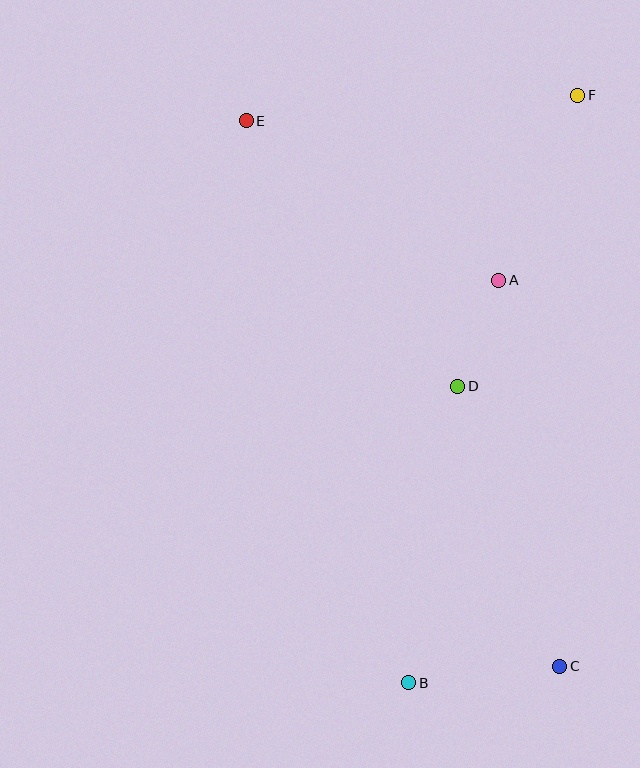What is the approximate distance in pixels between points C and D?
The distance between C and D is approximately 298 pixels.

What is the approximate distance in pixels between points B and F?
The distance between B and F is approximately 611 pixels.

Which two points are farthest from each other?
Points C and E are farthest from each other.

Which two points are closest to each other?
Points A and D are closest to each other.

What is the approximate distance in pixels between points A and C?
The distance between A and C is approximately 391 pixels.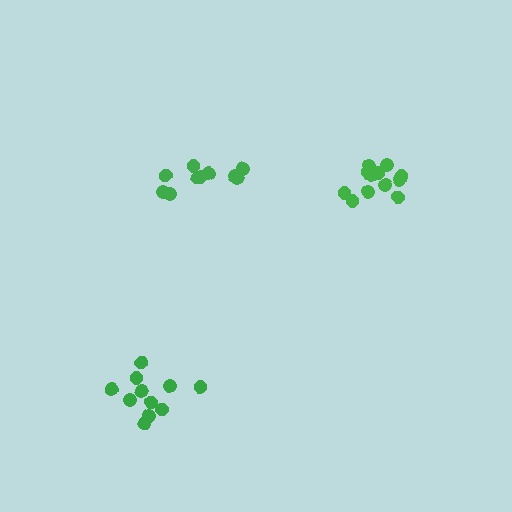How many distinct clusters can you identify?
There are 3 distinct clusters.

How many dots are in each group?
Group 1: 11 dots, Group 2: 12 dots, Group 3: 10 dots (33 total).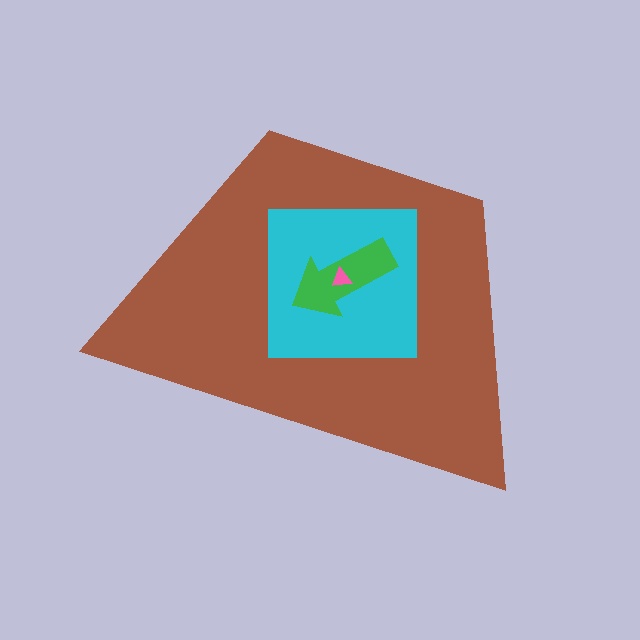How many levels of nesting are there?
4.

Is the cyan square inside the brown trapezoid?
Yes.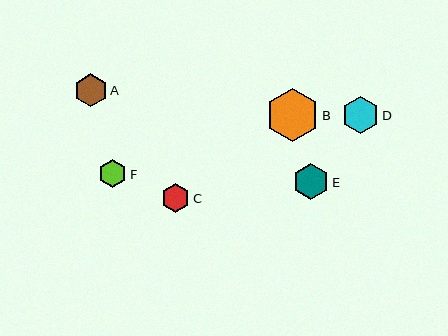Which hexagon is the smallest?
Hexagon F is the smallest with a size of approximately 28 pixels.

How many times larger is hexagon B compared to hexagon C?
Hexagon B is approximately 1.8 times the size of hexagon C.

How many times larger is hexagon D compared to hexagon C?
Hexagon D is approximately 1.3 times the size of hexagon C.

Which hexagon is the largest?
Hexagon B is the largest with a size of approximately 53 pixels.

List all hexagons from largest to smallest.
From largest to smallest: B, D, E, A, C, F.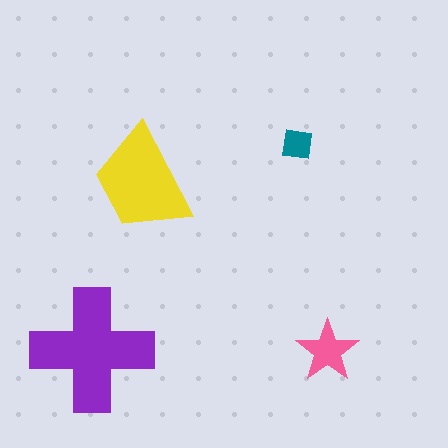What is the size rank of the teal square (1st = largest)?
4th.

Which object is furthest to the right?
The pink star is rightmost.